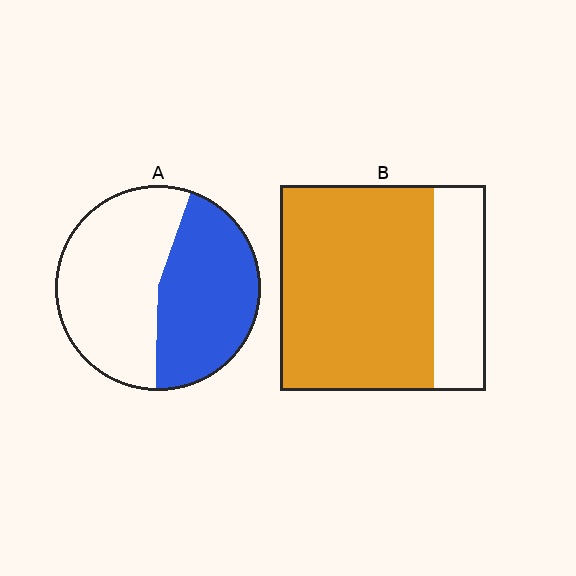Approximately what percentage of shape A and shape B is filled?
A is approximately 45% and B is approximately 75%.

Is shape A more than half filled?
No.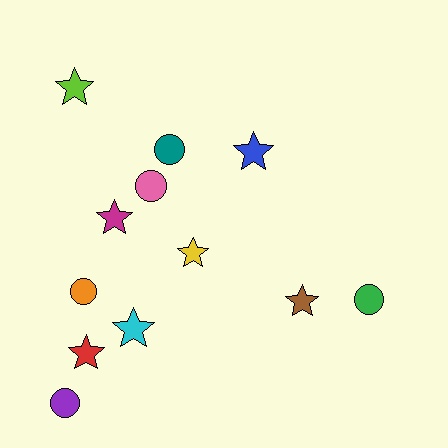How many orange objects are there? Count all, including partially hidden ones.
There is 1 orange object.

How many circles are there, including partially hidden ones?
There are 5 circles.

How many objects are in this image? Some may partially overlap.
There are 12 objects.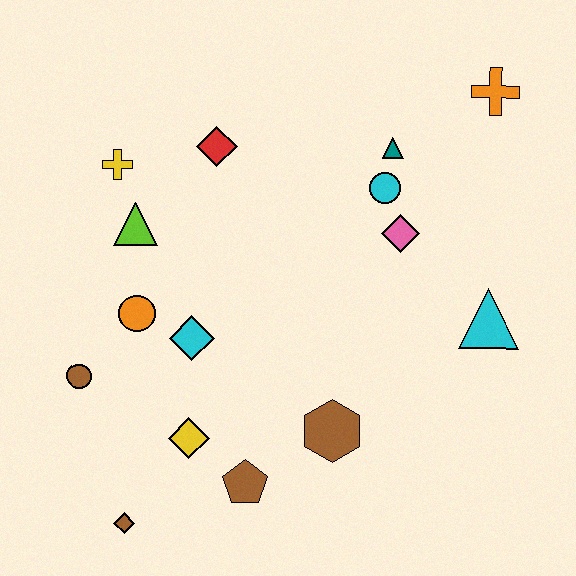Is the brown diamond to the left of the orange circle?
Yes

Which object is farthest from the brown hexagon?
The orange cross is farthest from the brown hexagon.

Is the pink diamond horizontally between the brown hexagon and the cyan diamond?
No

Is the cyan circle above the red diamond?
No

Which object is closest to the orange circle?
The cyan diamond is closest to the orange circle.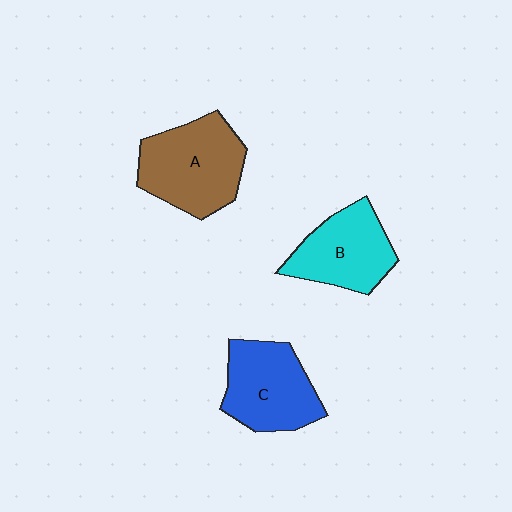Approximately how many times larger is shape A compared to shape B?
Approximately 1.2 times.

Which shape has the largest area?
Shape A (brown).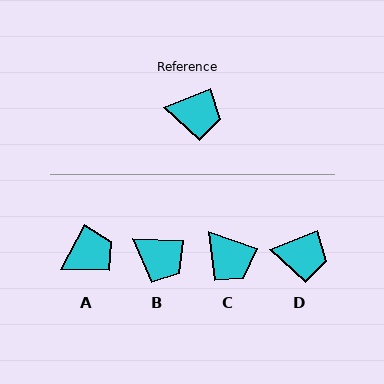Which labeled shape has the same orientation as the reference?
D.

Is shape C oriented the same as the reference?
No, it is off by about 41 degrees.